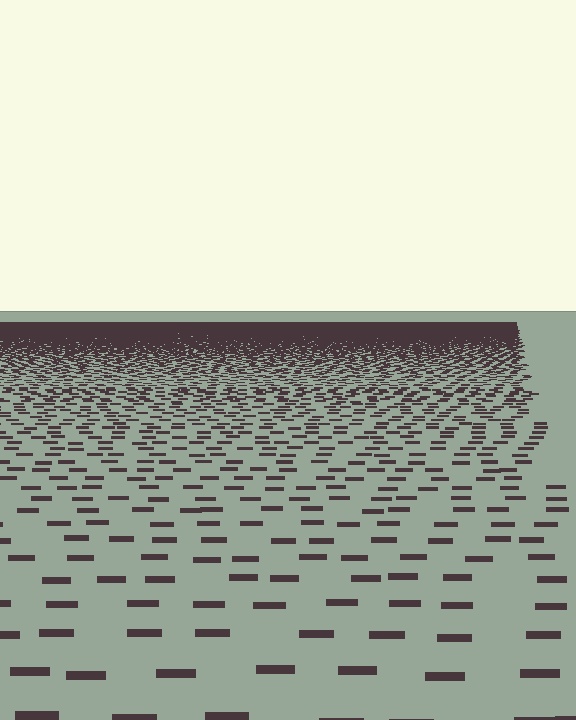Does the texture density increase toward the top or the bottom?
Density increases toward the top.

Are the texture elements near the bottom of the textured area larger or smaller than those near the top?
Larger. Near the bottom, elements are closer to the viewer and appear at a bigger on-screen size.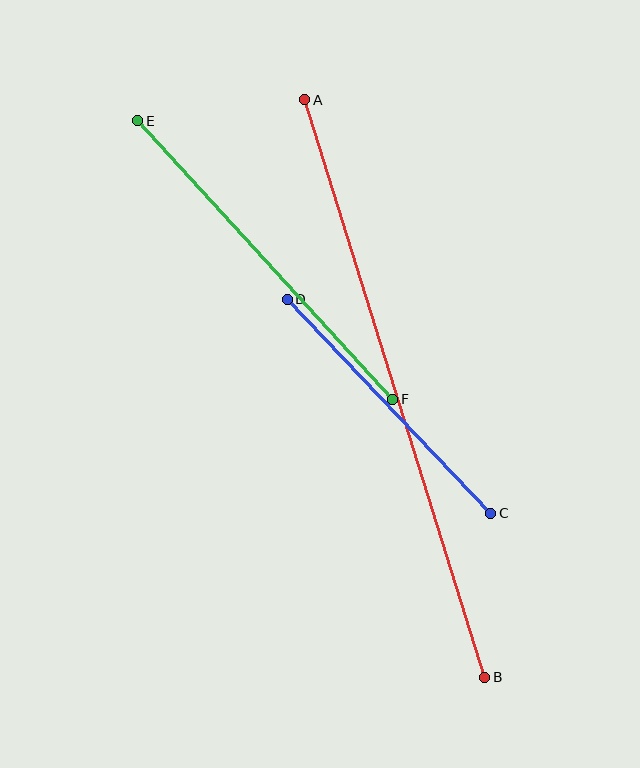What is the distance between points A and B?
The distance is approximately 605 pixels.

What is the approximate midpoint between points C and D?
The midpoint is at approximately (389, 406) pixels.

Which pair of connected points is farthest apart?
Points A and B are farthest apart.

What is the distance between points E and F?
The distance is approximately 378 pixels.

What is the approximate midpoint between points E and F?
The midpoint is at approximately (265, 260) pixels.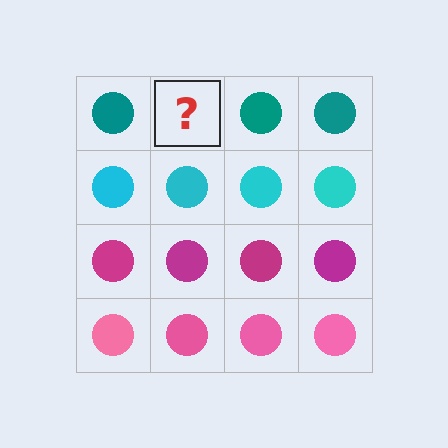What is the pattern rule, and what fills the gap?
The rule is that each row has a consistent color. The gap should be filled with a teal circle.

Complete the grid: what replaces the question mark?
The question mark should be replaced with a teal circle.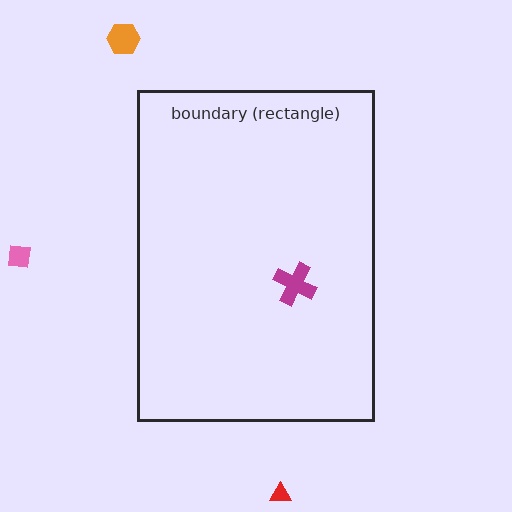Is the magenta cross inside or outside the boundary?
Inside.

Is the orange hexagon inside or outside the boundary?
Outside.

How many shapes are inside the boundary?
1 inside, 3 outside.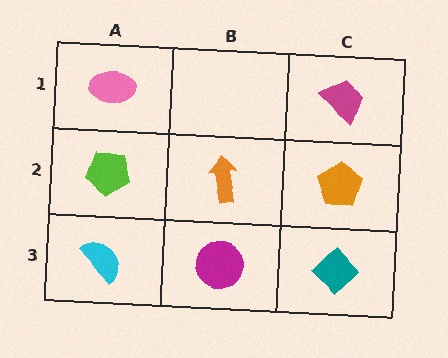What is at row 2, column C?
An orange pentagon.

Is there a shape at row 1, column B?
No, that cell is empty.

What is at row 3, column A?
A cyan semicircle.